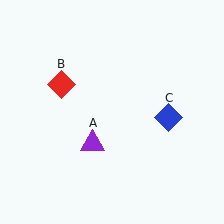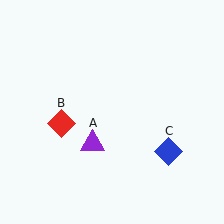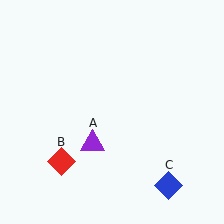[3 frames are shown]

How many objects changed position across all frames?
2 objects changed position: red diamond (object B), blue diamond (object C).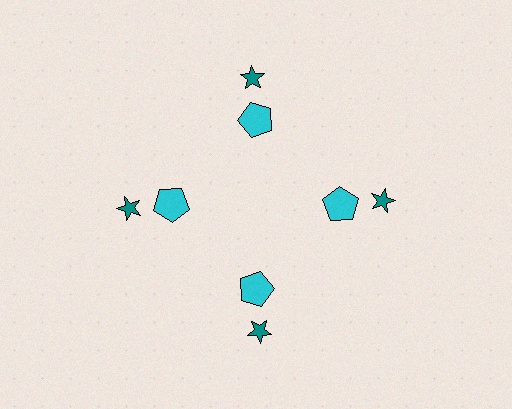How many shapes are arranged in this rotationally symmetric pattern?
There are 8 shapes, arranged in 4 groups of 2.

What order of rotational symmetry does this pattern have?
This pattern has 4-fold rotational symmetry.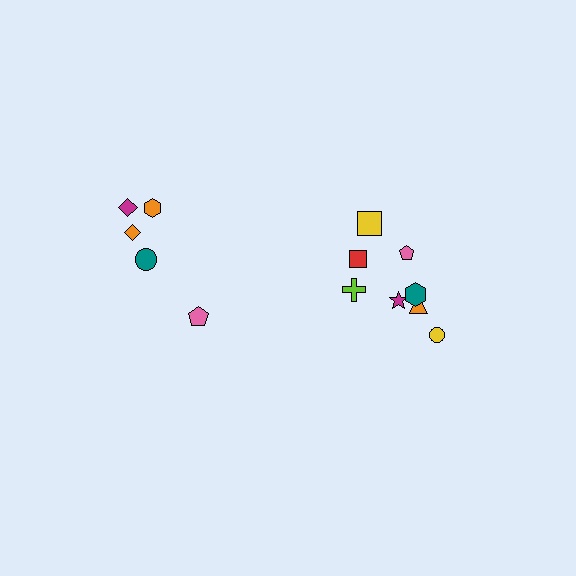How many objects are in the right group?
There are 8 objects.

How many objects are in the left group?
There are 5 objects.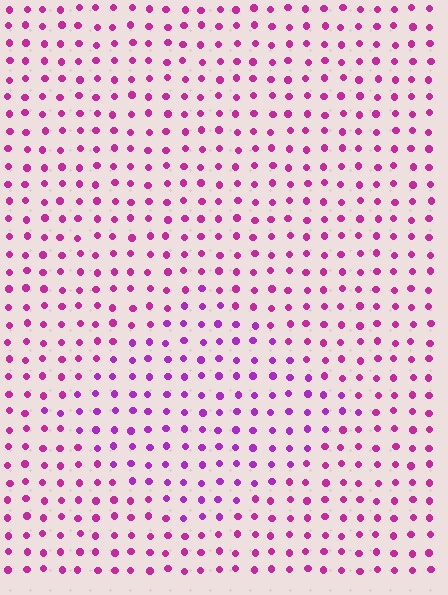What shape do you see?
I see a diamond.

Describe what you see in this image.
The image is filled with small magenta elements in a uniform arrangement. A diamond-shaped region is visible where the elements are tinted to a slightly different hue, forming a subtle color boundary.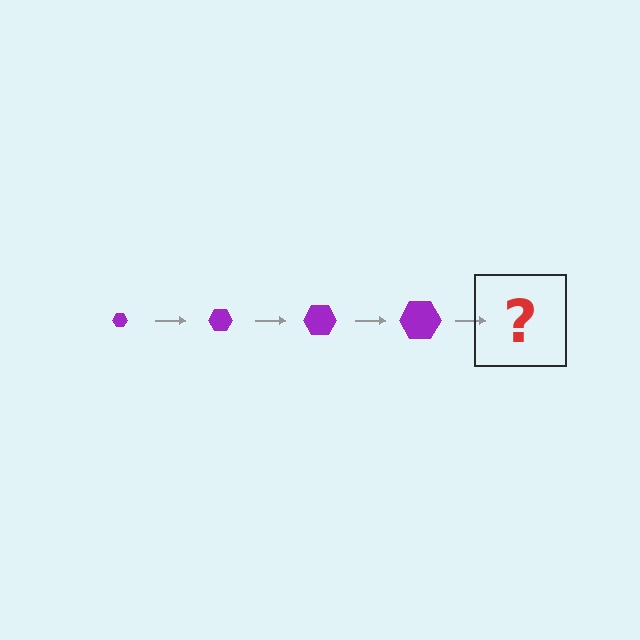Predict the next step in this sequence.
The next step is a purple hexagon, larger than the previous one.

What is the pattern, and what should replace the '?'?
The pattern is that the hexagon gets progressively larger each step. The '?' should be a purple hexagon, larger than the previous one.